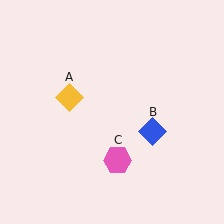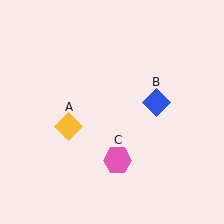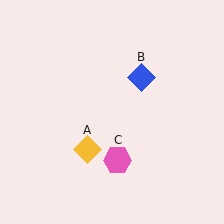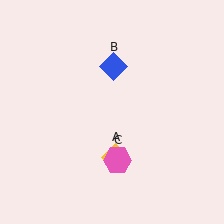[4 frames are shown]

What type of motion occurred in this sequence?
The yellow diamond (object A), blue diamond (object B) rotated counterclockwise around the center of the scene.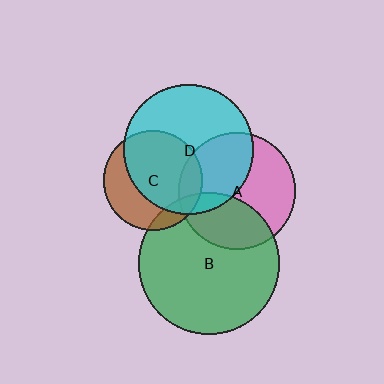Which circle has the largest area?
Circle B (green).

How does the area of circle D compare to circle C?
Approximately 1.7 times.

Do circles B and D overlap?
Yes.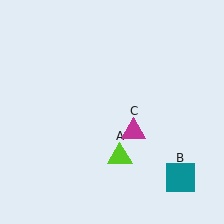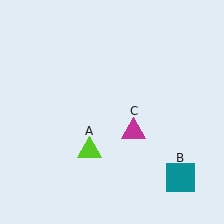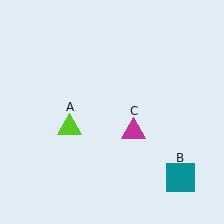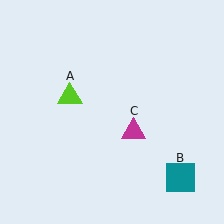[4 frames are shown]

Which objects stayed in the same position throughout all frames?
Teal square (object B) and magenta triangle (object C) remained stationary.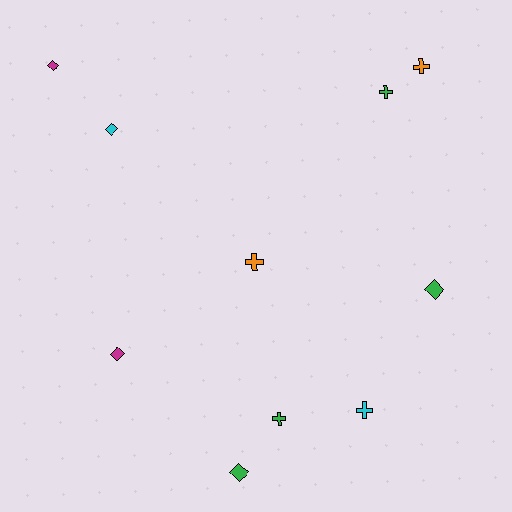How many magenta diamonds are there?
There are 2 magenta diamonds.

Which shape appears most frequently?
Cross, with 5 objects.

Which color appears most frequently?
Green, with 4 objects.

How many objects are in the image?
There are 10 objects.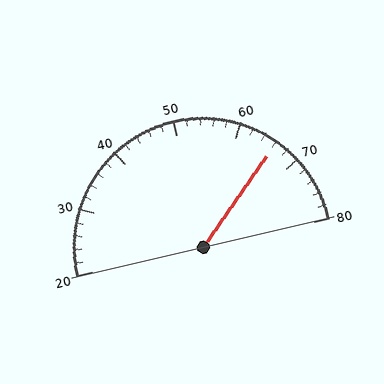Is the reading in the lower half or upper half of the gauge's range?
The reading is in the upper half of the range (20 to 80).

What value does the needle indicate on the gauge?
The needle indicates approximately 66.